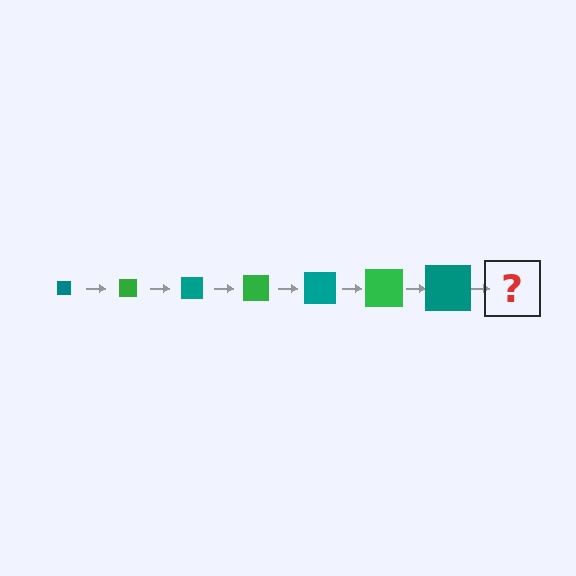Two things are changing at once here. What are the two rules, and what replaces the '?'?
The two rules are that the square grows larger each step and the color cycles through teal and green. The '?' should be a green square, larger than the previous one.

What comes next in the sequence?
The next element should be a green square, larger than the previous one.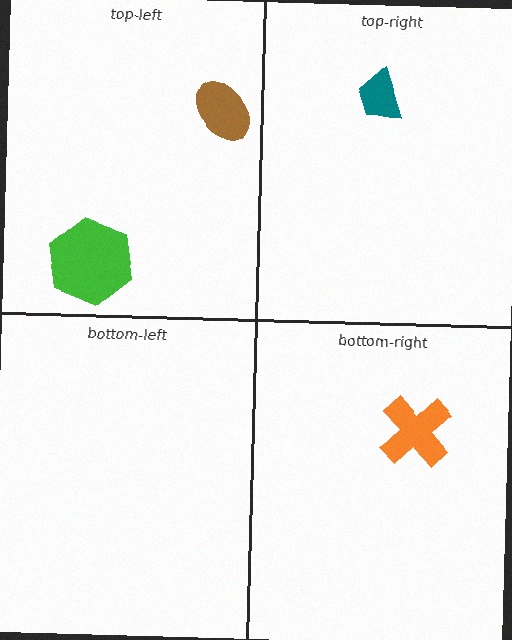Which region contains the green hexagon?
The top-left region.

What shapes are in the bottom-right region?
The orange cross.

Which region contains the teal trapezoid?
The top-right region.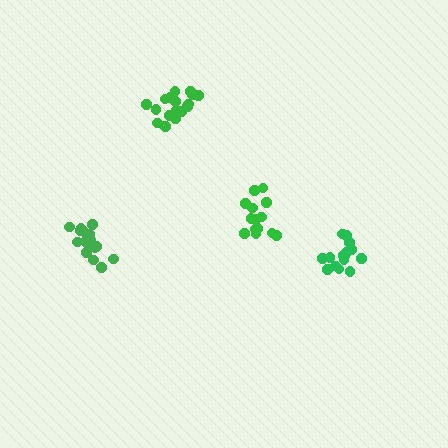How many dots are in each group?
Group 1: 19 dots, Group 2: 15 dots, Group 3: 14 dots, Group 4: 17 dots (65 total).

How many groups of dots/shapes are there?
There are 4 groups.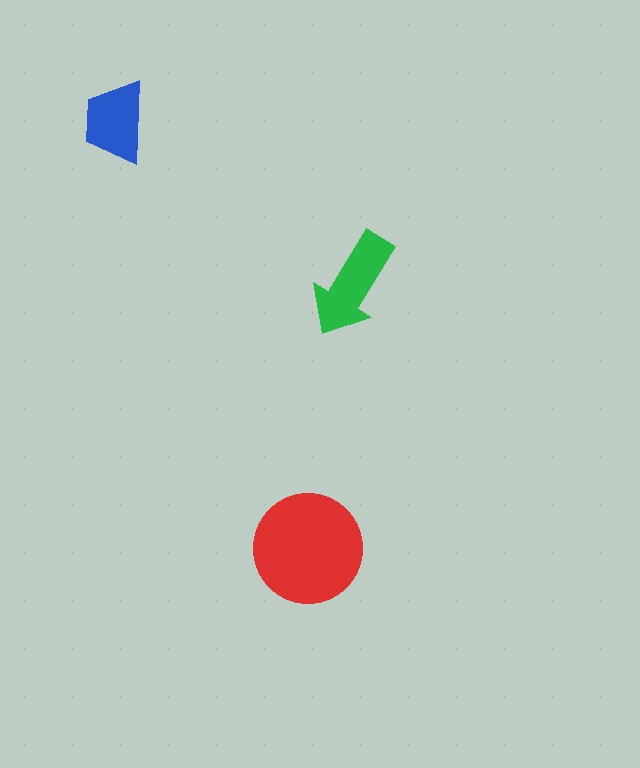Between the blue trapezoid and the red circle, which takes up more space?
The red circle.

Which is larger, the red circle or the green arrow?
The red circle.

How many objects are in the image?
There are 3 objects in the image.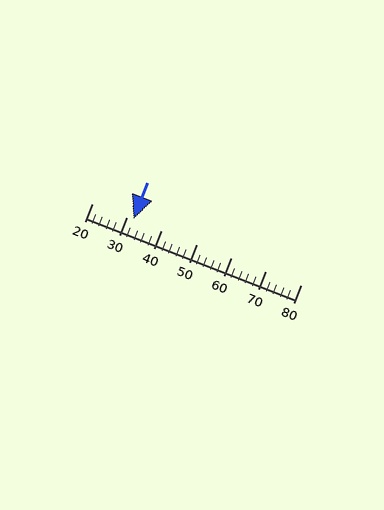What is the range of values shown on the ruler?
The ruler shows values from 20 to 80.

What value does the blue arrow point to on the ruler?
The blue arrow points to approximately 32.